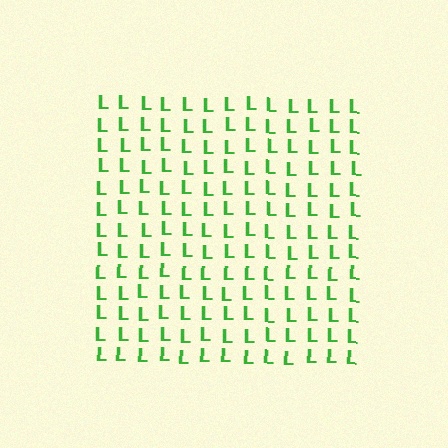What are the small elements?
The small elements are letter L's.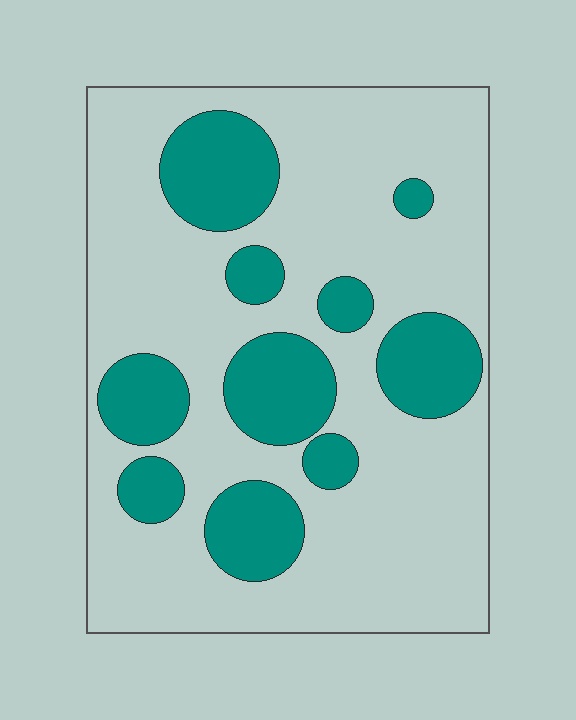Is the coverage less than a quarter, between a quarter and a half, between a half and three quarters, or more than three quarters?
Between a quarter and a half.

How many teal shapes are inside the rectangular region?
10.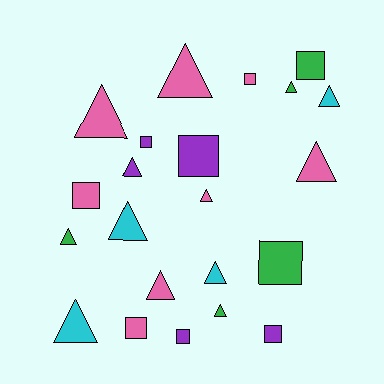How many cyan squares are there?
There are no cyan squares.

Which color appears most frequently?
Pink, with 8 objects.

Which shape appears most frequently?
Triangle, with 13 objects.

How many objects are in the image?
There are 22 objects.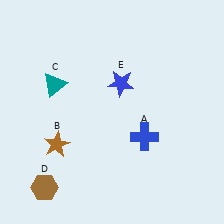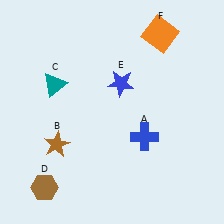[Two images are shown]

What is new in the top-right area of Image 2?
An orange square (F) was added in the top-right area of Image 2.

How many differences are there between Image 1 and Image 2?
There is 1 difference between the two images.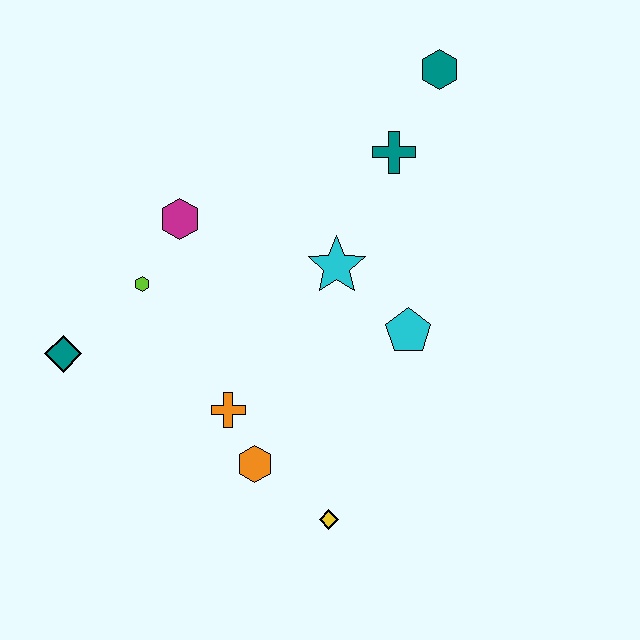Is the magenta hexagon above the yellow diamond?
Yes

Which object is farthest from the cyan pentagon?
The teal diamond is farthest from the cyan pentagon.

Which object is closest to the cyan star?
The cyan pentagon is closest to the cyan star.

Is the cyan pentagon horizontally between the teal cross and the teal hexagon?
Yes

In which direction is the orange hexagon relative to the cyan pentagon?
The orange hexagon is to the left of the cyan pentagon.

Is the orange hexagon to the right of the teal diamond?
Yes